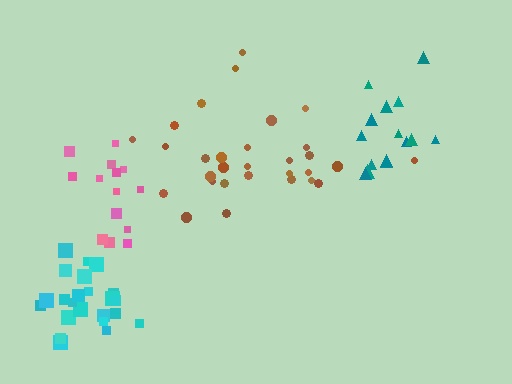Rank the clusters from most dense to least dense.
cyan, teal, pink, brown.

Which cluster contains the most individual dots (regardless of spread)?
Brown (30).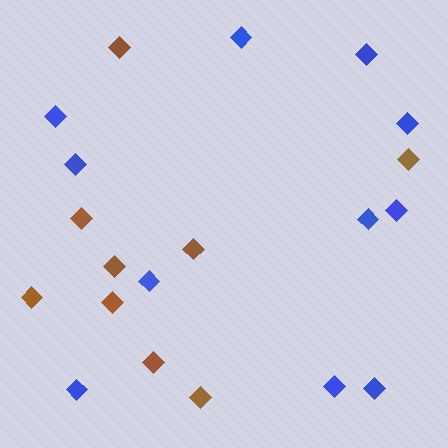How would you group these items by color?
There are 2 groups: one group of blue diamonds (11) and one group of brown diamonds (9).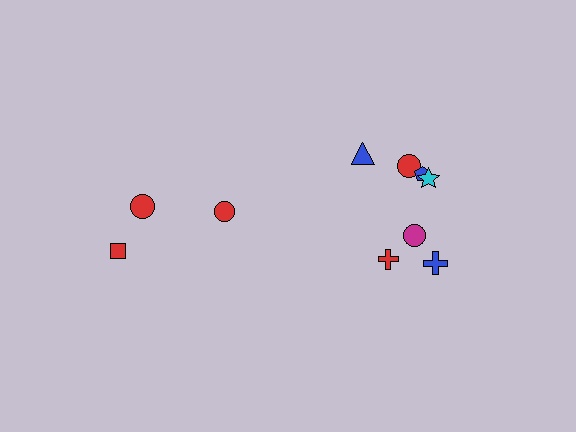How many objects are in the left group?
There are 3 objects.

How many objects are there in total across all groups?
There are 10 objects.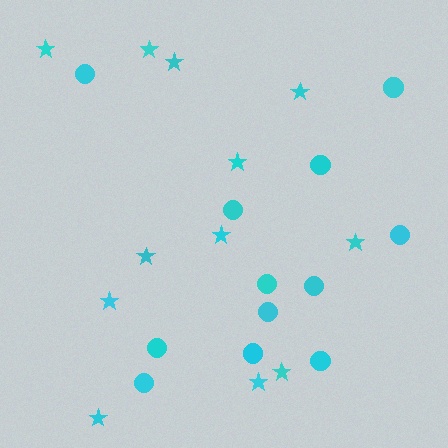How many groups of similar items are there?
There are 2 groups: one group of circles (12) and one group of stars (12).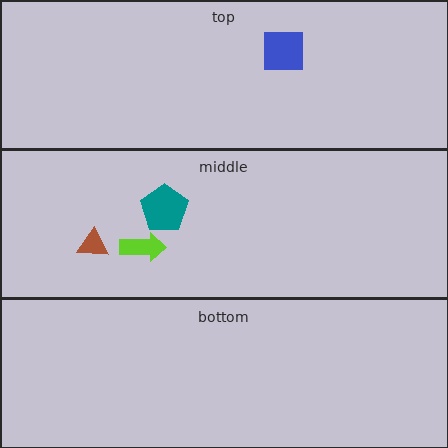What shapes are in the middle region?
The teal pentagon, the lime arrow, the brown triangle.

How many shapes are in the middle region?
3.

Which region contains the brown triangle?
The middle region.